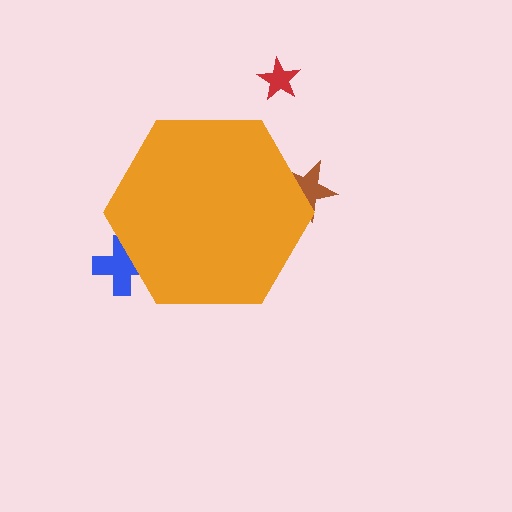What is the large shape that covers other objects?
An orange hexagon.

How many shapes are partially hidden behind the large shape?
2 shapes are partially hidden.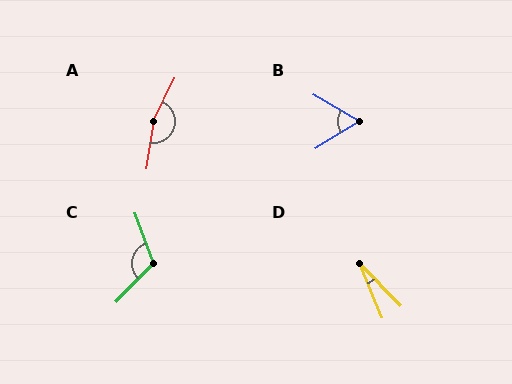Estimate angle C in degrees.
Approximately 116 degrees.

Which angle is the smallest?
D, at approximately 21 degrees.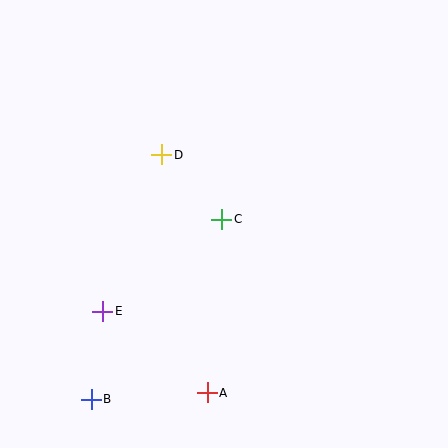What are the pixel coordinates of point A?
Point A is at (207, 393).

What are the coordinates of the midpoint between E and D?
The midpoint between E and D is at (132, 233).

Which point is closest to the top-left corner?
Point D is closest to the top-left corner.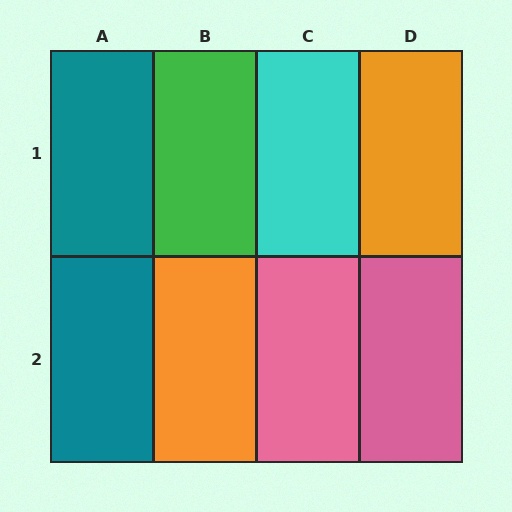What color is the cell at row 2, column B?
Orange.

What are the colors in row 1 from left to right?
Teal, green, cyan, orange.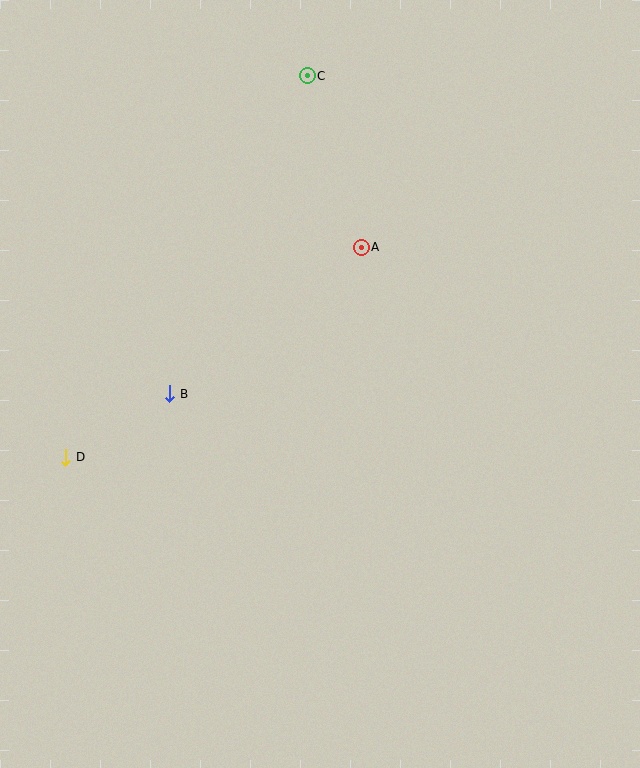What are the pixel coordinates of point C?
Point C is at (307, 76).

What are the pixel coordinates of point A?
Point A is at (361, 247).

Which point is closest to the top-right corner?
Point C is closest to the top-right corner.